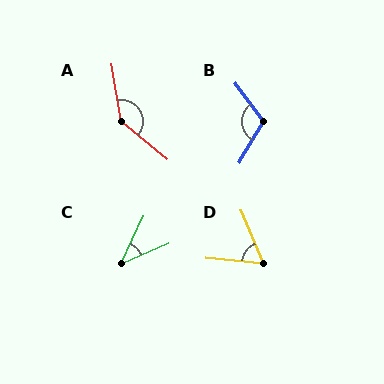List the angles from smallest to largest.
C (41°), D (61°), B (113°), A (139°).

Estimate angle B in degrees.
Approximately 113 degrees.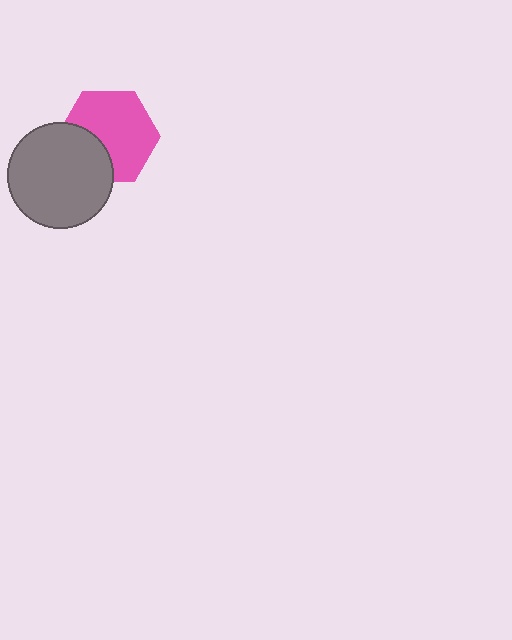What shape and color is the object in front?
The object in front is a gray circle.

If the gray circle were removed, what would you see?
You would see the complete pink hexagon.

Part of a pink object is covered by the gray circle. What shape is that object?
It is a hexagon.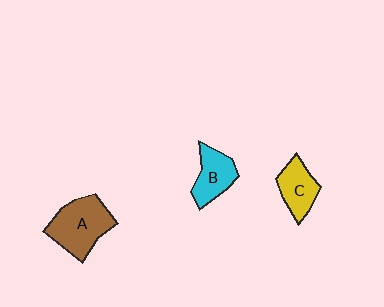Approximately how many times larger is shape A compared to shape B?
Approximately 1.5 times.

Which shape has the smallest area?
Shape C (yellow).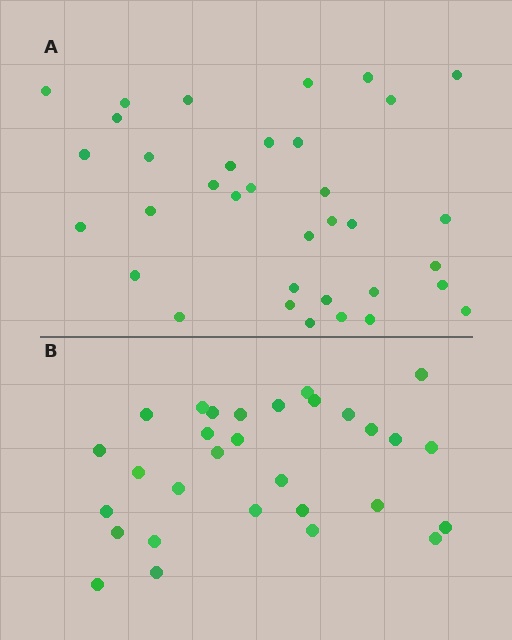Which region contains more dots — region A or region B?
Region A (the top region) has more dots.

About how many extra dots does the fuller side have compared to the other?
Region A has about 5 more dots than region B.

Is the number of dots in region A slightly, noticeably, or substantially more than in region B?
Region A has only slightly more — the two regions are fairly close. The ratio is roughly 1.2 to 1.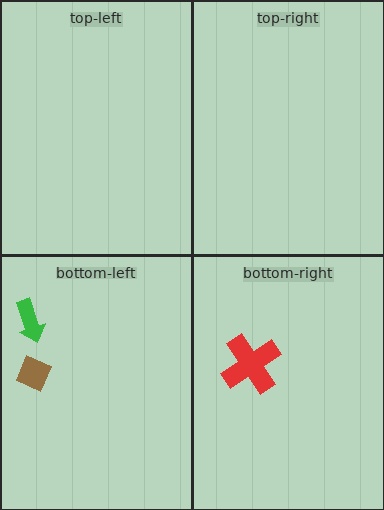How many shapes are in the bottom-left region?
2.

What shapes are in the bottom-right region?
The red cross.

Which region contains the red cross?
The bottom-right region.